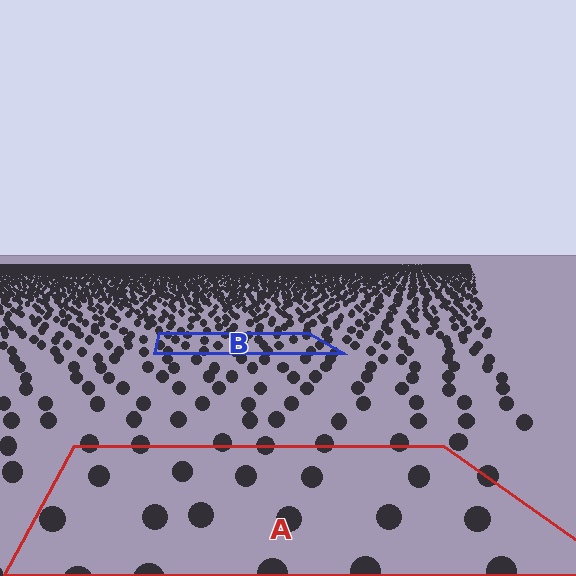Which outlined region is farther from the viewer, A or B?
Region B is farther from the viewer — the texture elements inside it appear smaller and more densely packed.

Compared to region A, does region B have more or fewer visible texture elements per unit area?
Region B has more texture elements per unit area — they are packed more densely because it is farther away.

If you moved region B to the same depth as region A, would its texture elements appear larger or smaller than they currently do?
They would appear larger. At a closer depth, the same texture elements are projected at a bigger on-screen size.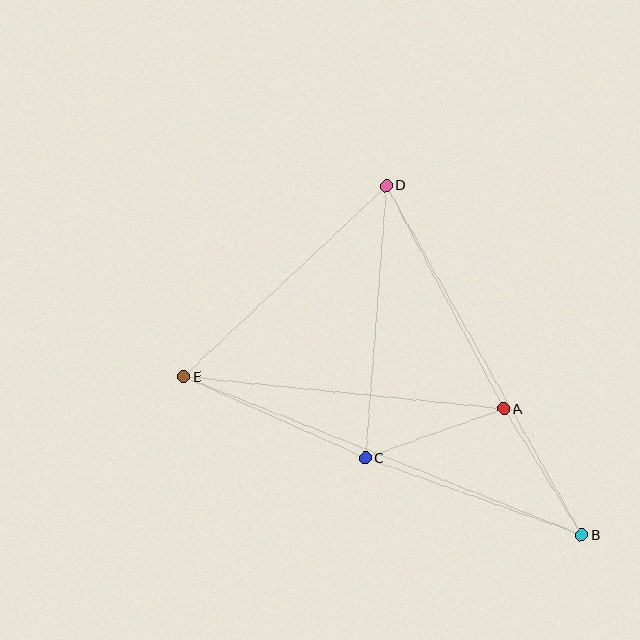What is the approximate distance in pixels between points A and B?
The distance between A and B is approximately 148 pixels.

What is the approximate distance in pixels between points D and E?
The distance between D and E is approximately 278 pixels.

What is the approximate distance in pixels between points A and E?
The distance between A and E is approximately 321 pixels.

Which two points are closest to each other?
Points A and C are closest to each other.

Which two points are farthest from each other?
Points B and E are farthest from each other.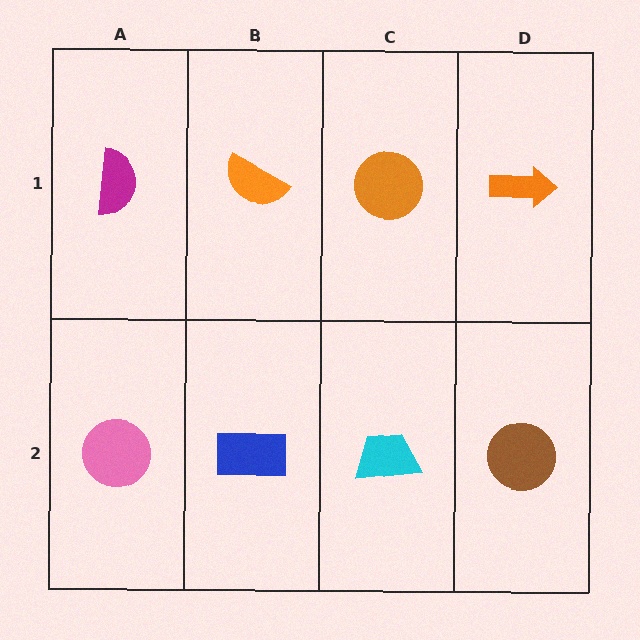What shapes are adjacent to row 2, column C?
An orange circle (row 1, column C), a blue rectangle (row 2, column B), a brown circle (row 2, column D).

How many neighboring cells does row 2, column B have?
3.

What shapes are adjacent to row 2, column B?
An orange semicircle (row 1, column B), a pink circle (row 2, column A), a cyan trapezoid (row 2, column C).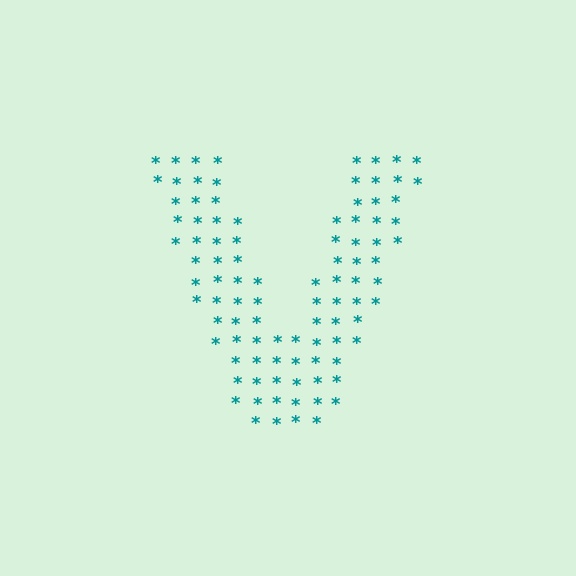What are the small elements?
The small elements are asterisks.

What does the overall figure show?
The overall figure shows the letter V.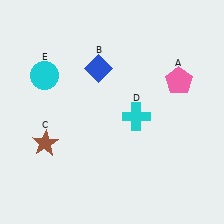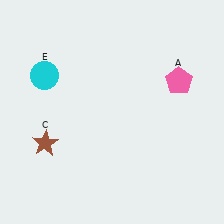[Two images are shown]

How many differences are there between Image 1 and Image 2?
There are 2 differences between the two images.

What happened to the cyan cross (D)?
The cyan cross (D) was removed in Image 2. It was in the bottom-right area of Image 1.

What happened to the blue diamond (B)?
The blue diamond (B) was removed in Image 2. It was in the top-left area of Image 1.